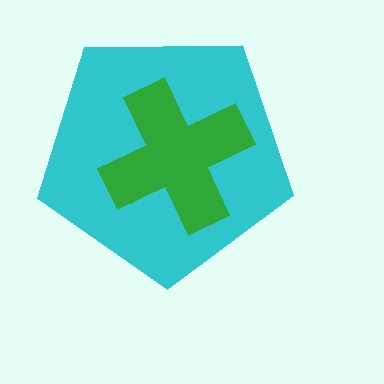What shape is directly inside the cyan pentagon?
The green cross.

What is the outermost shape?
The cyan pentagon.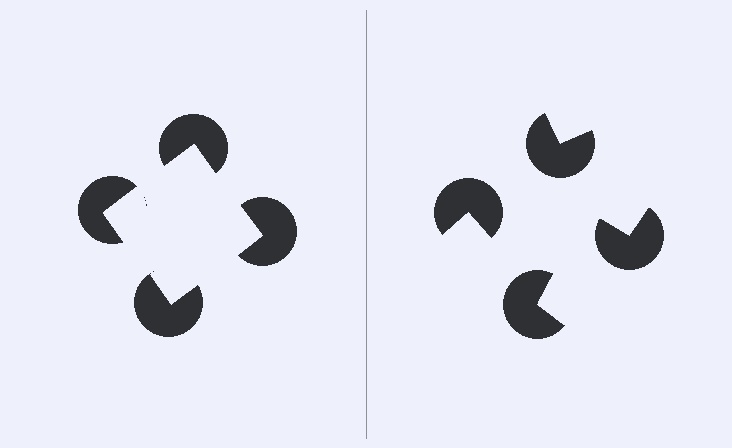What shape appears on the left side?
An illusory square.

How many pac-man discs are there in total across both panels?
8 — 4 on each side.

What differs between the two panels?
The pac-man discs are positioned identically on both sides; only the wedge orientations differ. On the left they align to a square; on the right they are misaligned.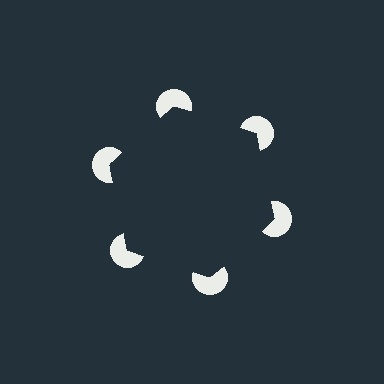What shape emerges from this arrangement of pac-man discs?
An illusory hexagon — its edges are inferred from the aligned wedge cuts in the pac-man discs, not physically drawn.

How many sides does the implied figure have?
6 sides.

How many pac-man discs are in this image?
There are 6 — one at each vertex of the illusory hexagon.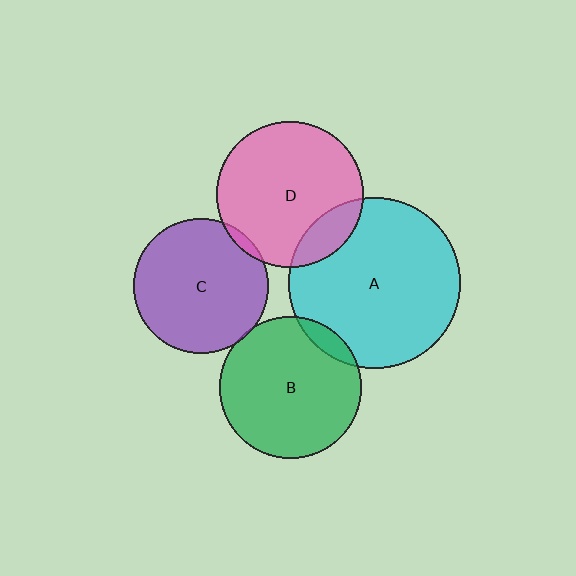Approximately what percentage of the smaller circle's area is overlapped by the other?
Approximately 10%.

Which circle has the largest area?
Circle A (cyan).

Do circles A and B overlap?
Yes.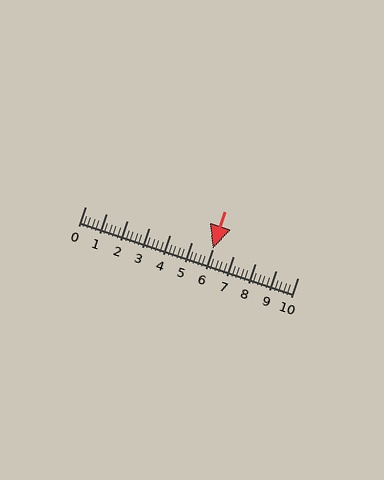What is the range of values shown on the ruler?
The ruler shows values from 0 to 10.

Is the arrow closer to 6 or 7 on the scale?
The arrow is closer to 6.